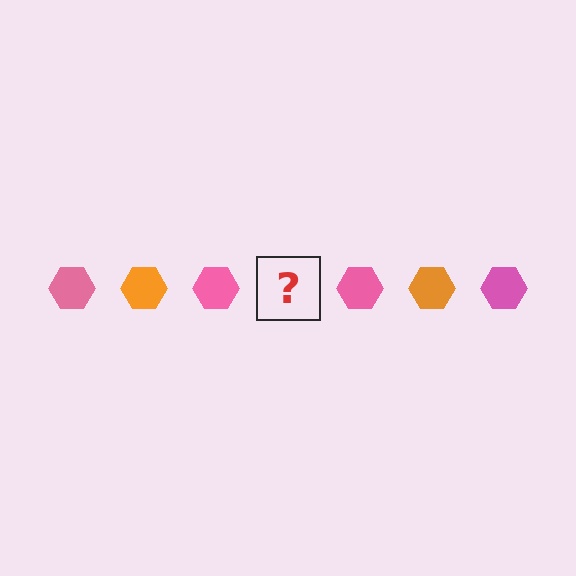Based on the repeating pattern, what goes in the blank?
The blank should be an orange hexagon.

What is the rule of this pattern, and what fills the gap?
The rule is that the pattern cycles through pink, orange hexagons. The gap should be filled with an orange hexagon.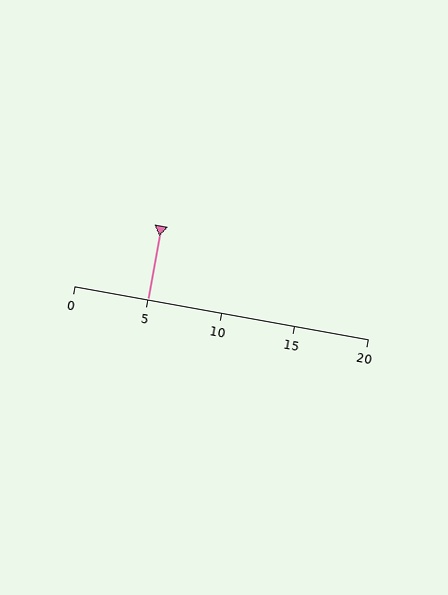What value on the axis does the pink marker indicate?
The marker indicates approximately 5.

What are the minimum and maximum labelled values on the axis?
The axis runs from 0 to 20.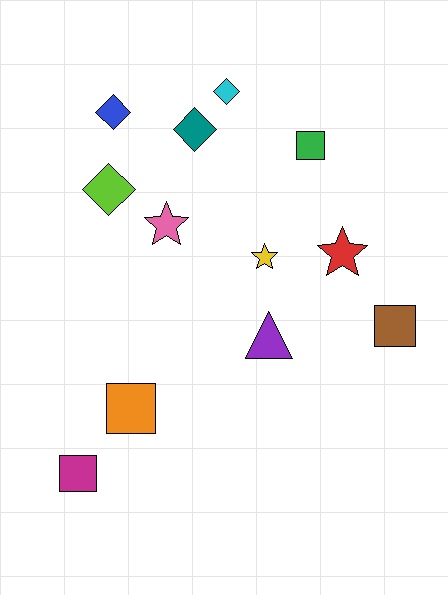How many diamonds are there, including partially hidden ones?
There are 4 diamonds.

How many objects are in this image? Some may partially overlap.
There are 12 objects.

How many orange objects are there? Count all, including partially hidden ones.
There is 1 orange object.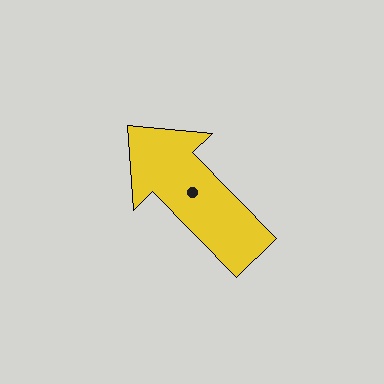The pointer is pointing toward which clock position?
Roughly 11 o'clock.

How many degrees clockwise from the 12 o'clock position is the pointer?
Approximately 316 degrees.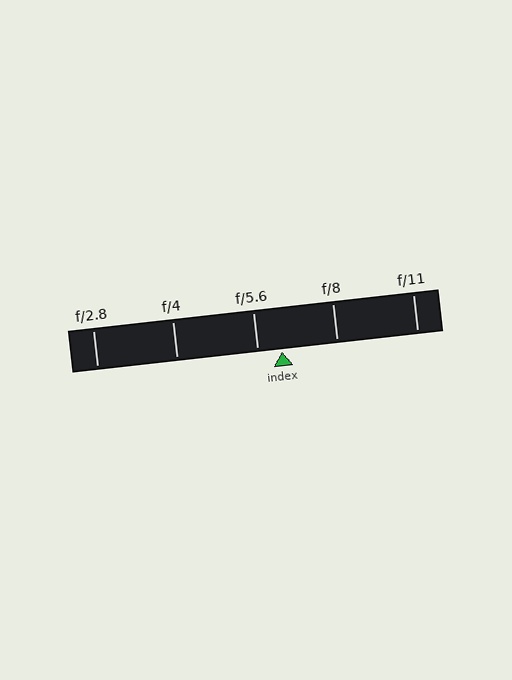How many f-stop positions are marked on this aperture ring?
There are 5 f-stop positions marked.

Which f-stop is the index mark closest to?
The index mark is closest to f/5.6.